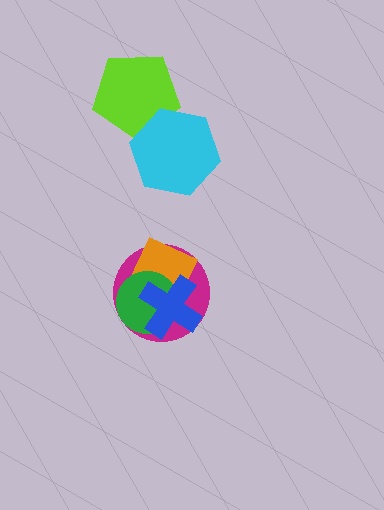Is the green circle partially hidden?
Yes, it is partially covered by another shape.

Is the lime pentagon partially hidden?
Yes, it is partially covered by another shape.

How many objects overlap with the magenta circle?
3 objects overlap with the magenta circle.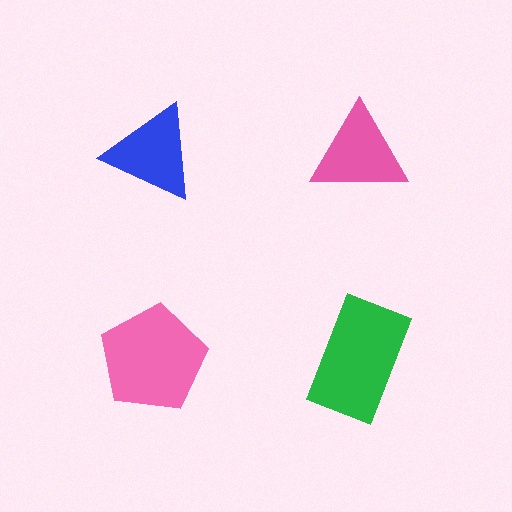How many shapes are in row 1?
2 shapes.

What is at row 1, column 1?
A blue triangle.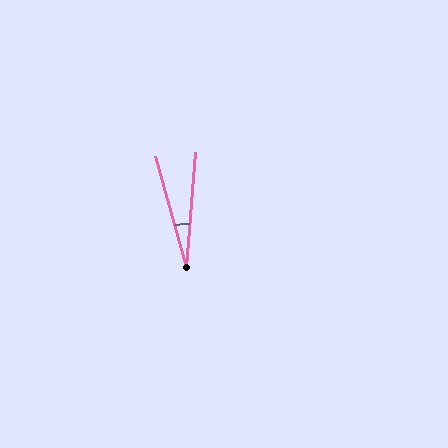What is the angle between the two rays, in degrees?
Approximately 20 degrees.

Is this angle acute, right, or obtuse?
It is acute.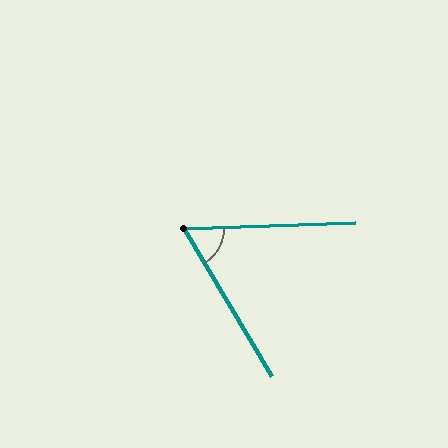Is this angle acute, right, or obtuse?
It is acute.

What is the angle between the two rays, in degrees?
Approximately 61 degrees.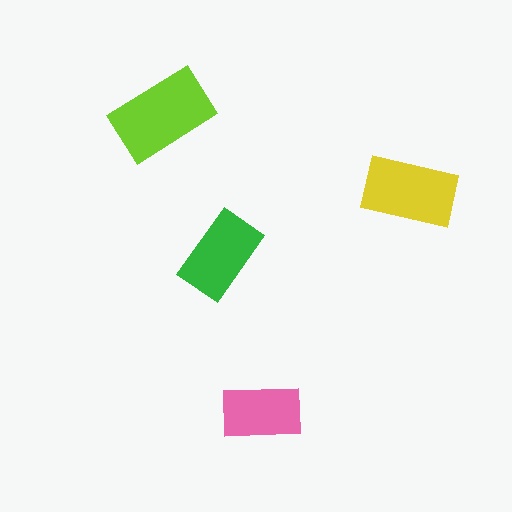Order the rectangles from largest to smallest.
the lime one, the yellow one, the green one, the pink one.